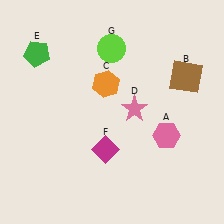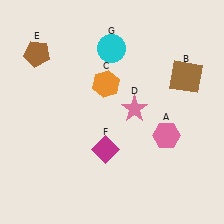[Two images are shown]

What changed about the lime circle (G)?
In Image 1, G is lime. In Image 2, it changed to cyan.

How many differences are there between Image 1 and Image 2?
There are 2 differences between the two images.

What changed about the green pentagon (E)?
In Image 1, E is green. In Image 2, it changed to brown.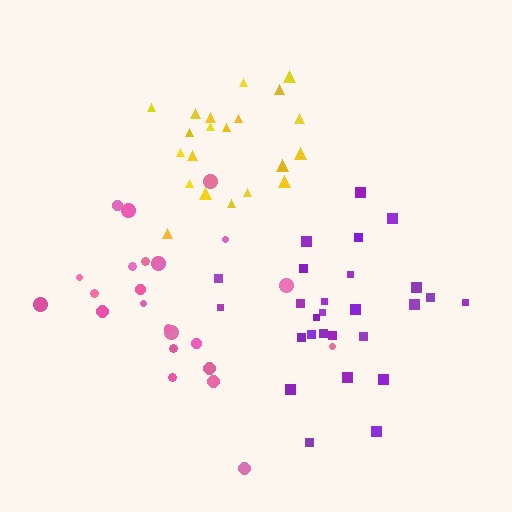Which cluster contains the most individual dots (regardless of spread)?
Purple (27).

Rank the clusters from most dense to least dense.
yellow, purple, pink.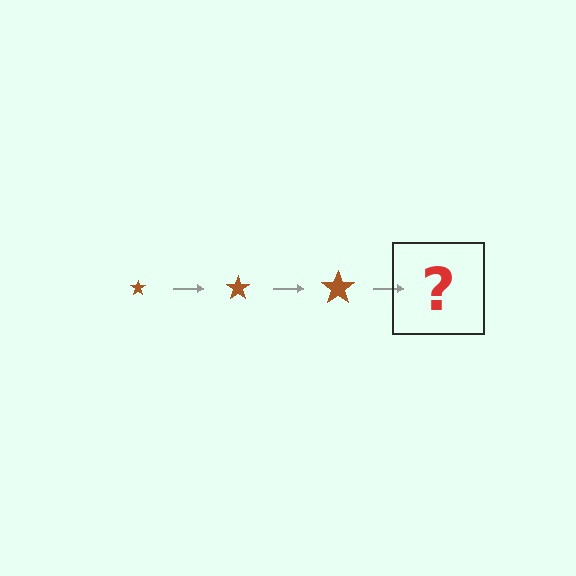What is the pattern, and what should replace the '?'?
The pattern is that the star gets progressively larger each step. The '?' should be a brown star, larger than the previous one.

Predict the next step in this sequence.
The next step is a brown star, larger than the previous one.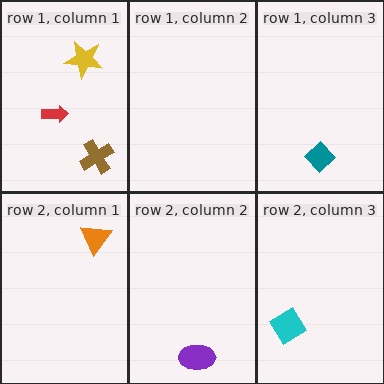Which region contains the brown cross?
The row 1, column 1 region.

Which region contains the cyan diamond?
The row 2, column 3 region.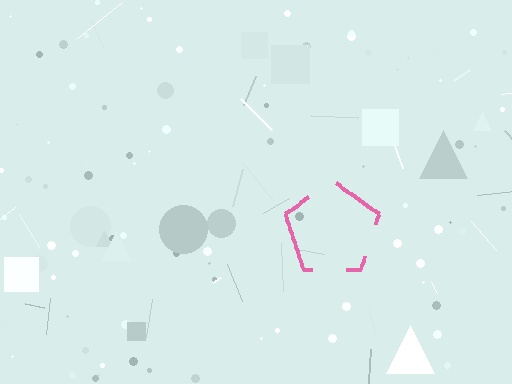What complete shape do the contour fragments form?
The contour fragments form a pentagon.